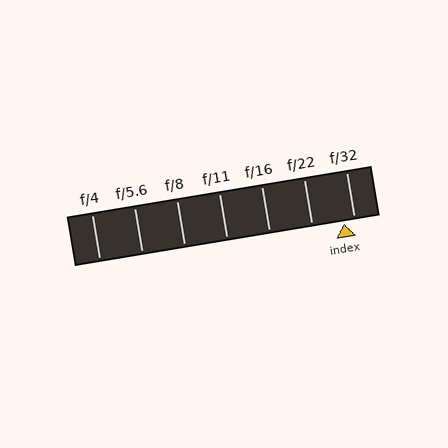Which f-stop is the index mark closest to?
The index mark is closest to f/32.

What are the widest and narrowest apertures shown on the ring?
The widest aperture shown is f/4 and the narrowest is f/32.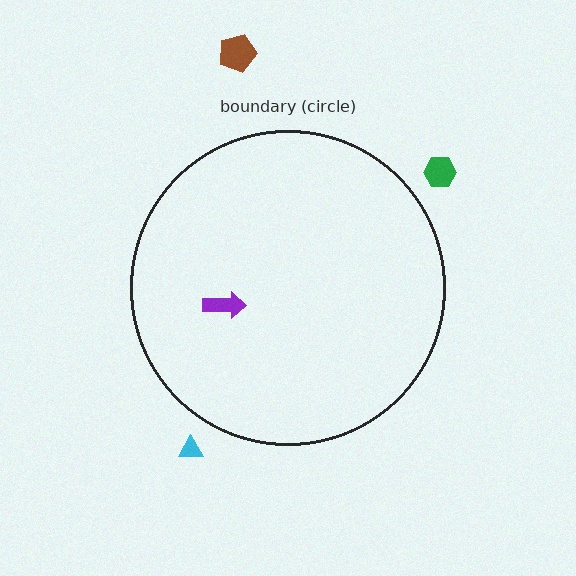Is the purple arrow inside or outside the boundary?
Inside.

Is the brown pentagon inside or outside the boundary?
Outside.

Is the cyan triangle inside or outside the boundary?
Outside.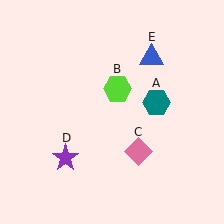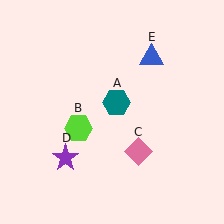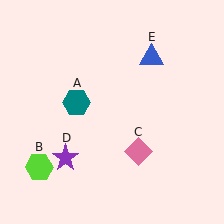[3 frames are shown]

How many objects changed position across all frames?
2 objects changed position: teal hexagon (object A), lime hexagon (object B).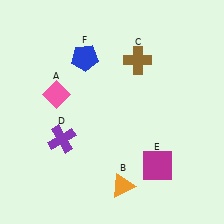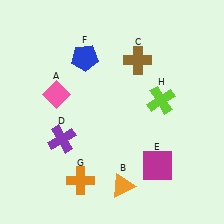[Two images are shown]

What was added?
An orange cross (G), a lime cross (H) were added in Image 2.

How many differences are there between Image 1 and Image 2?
There are 2 differences between the two images.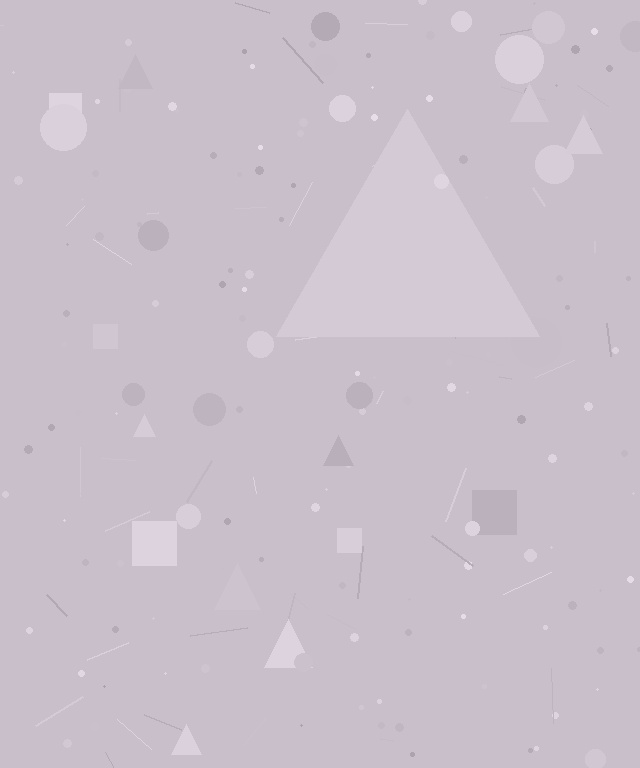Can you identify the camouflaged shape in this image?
The camouflaged shape is a triangle.